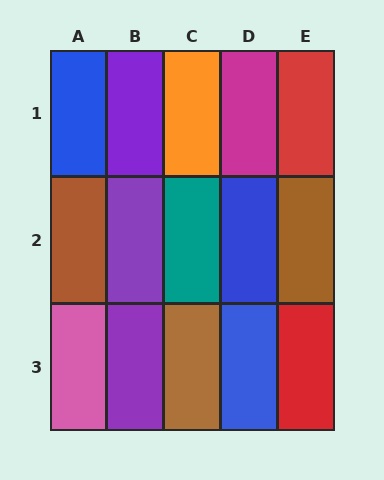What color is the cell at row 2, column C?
Teal.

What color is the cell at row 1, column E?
Red.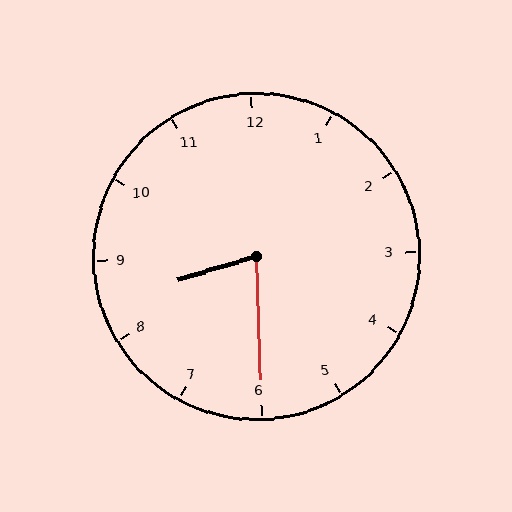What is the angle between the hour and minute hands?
Approximately 75 degrees.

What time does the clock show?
8:30.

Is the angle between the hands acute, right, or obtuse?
It is acute.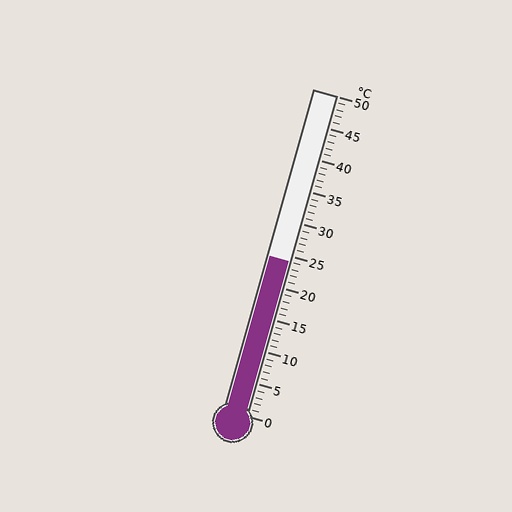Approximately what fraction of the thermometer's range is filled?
The thermometer is filled to approximately 50% of its range.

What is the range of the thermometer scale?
The thermometer scale ranges from 0°C to 50°C.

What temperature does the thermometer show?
The thermometer shows approximately 24°C.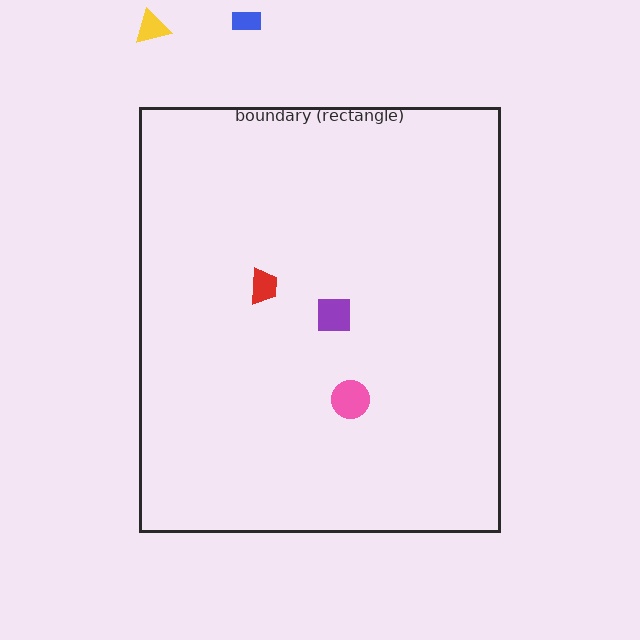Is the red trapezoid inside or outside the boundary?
Inside.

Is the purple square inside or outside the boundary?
Inside.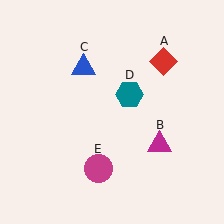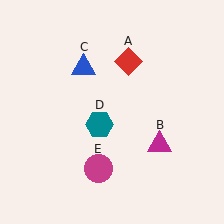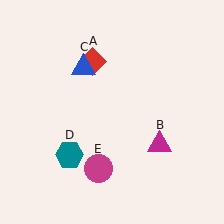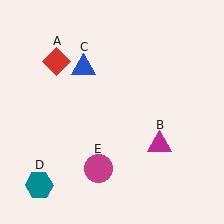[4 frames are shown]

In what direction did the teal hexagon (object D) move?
The teal hexagon (object D) moved down and to the left.